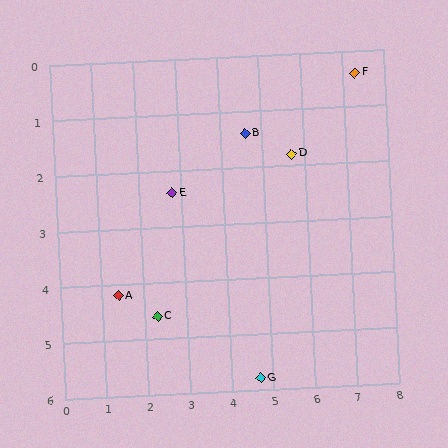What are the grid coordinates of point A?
Point A is at approximately (1.4, 4.2).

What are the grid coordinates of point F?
Point F is at approximately (7.3, 0.4).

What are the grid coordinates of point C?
Point C is at approximately (2.3, 4.6).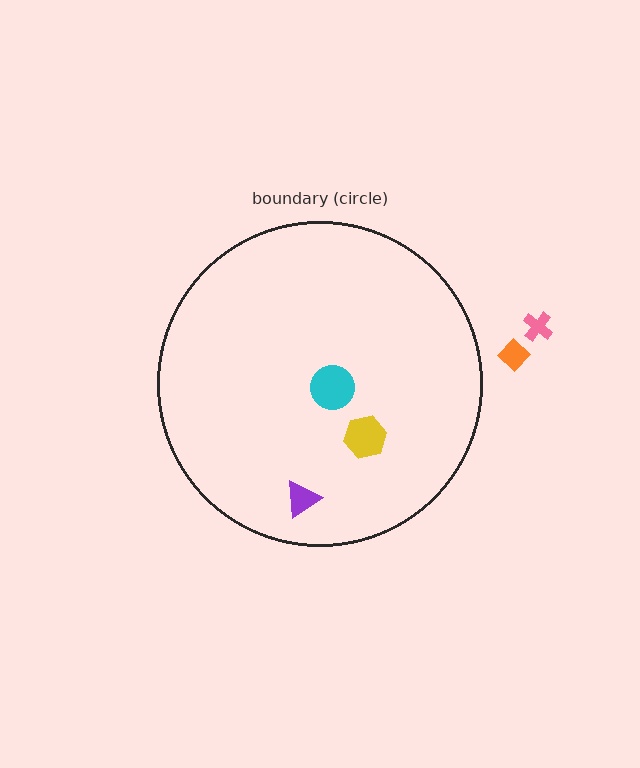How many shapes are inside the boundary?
3 inside, 2 outside.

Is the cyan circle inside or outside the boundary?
Inside.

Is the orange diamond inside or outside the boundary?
Outside.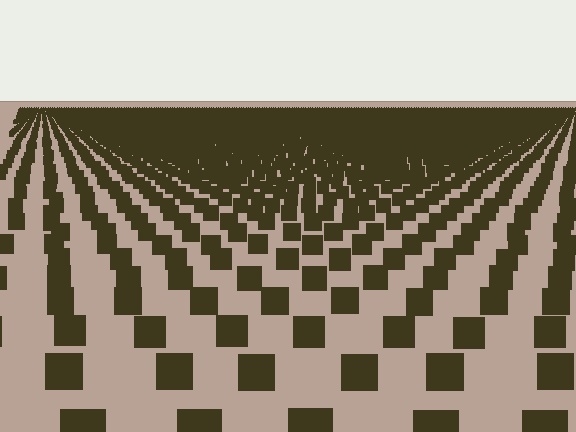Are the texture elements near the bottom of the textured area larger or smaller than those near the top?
Larger. Near the bottom, elements are closer to the viewer and appear at a bigger on-screen size.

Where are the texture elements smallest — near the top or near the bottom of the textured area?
Near the top.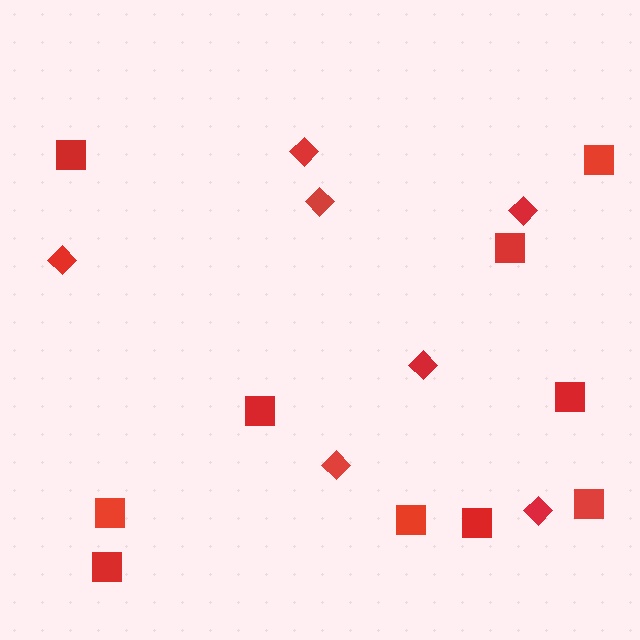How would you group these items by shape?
There are 2 groups: one group of diamonds (7) and one group of squares (10).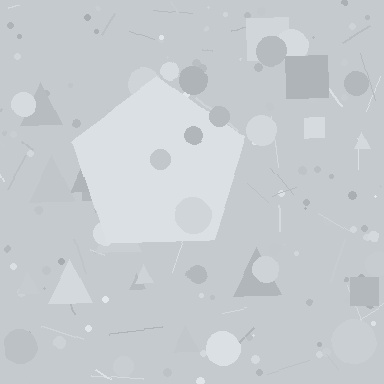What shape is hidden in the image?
A pentagon is hidden in the image.